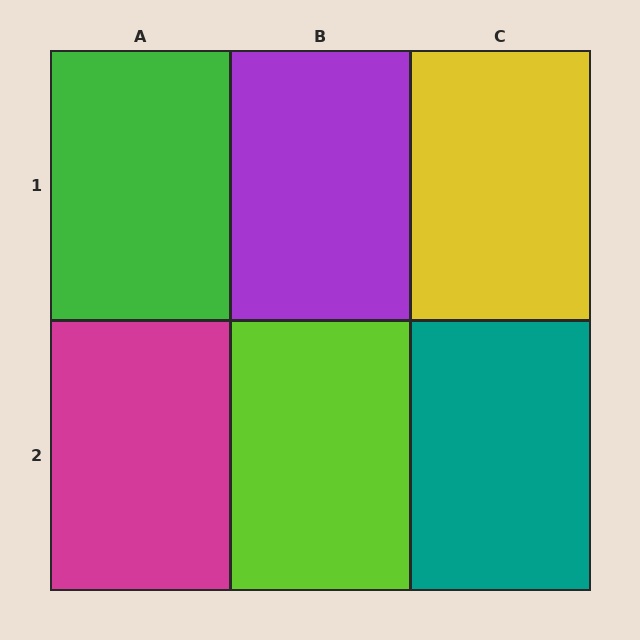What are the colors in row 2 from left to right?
Magenta, lime, teal.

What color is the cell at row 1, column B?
Purple.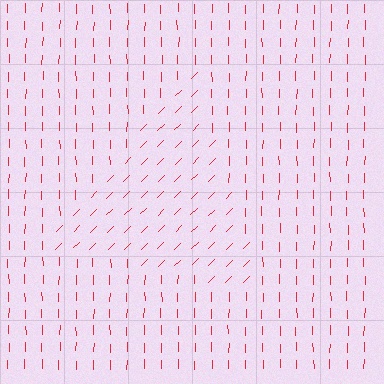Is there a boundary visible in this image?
Yes, there is a texture boundary formed by a change in line orientation.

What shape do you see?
I see a triangle.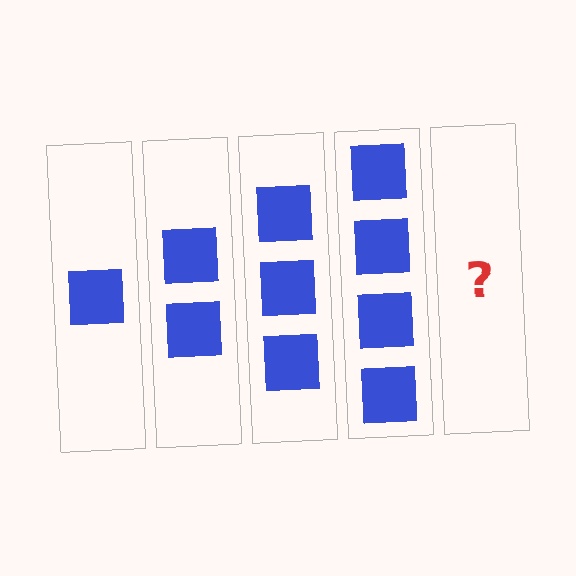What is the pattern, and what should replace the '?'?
The pattern is that each step adds one more square. The '?' should be 5 squares.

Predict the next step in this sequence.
The next step is 5 squares.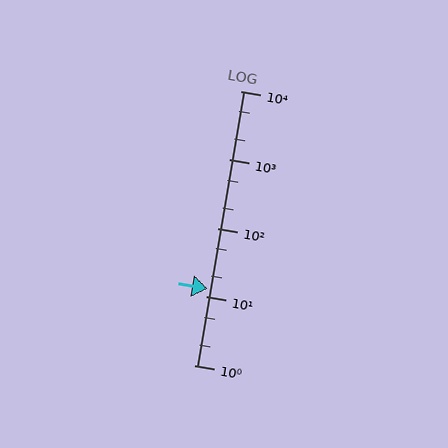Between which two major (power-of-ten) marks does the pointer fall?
The pointer is between 10 and 100.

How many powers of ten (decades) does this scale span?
The scale spans 4 decades, from 1 to 10000.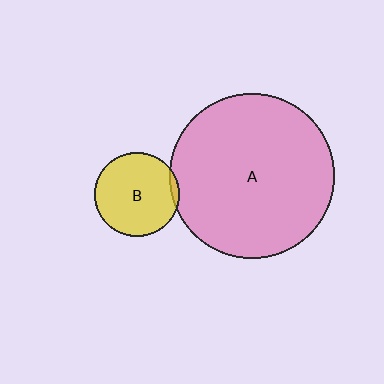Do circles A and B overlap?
Yes.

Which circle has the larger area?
Circle A (pink).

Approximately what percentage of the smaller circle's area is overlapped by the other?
Approximately 5%.